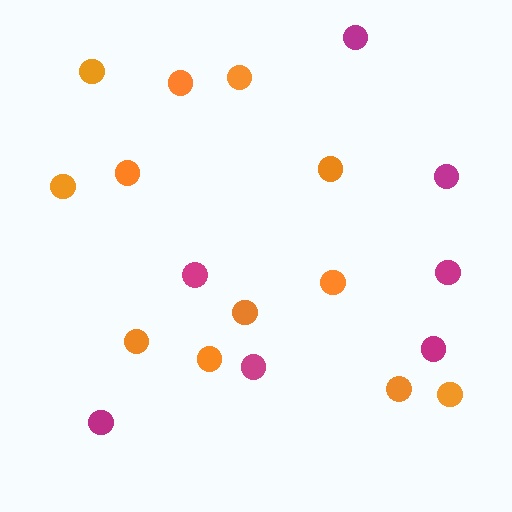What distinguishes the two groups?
There are 2 groups: one group of orange circles (12) and one group of magenta circles (7).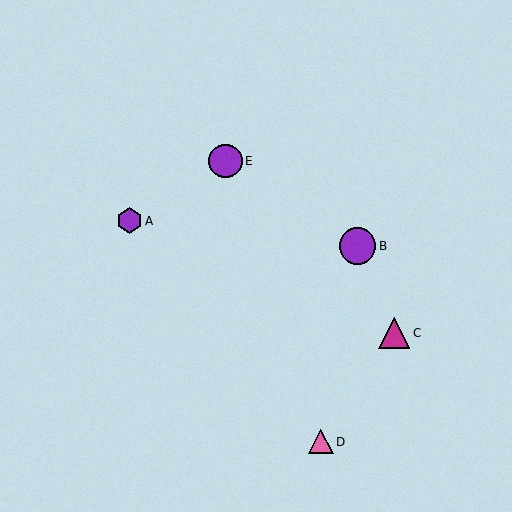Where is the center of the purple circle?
The center of the purple circle is at (358, 246).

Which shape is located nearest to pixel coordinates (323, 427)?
The pink triangle (labeled D) at (321, 442) is nearest to that location.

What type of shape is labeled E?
Shape E is a purple circle.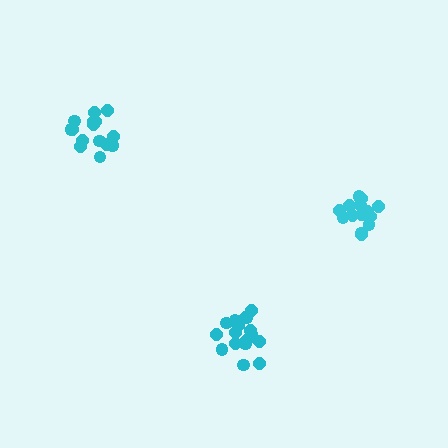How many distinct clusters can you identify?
There are 3 distinct clusters.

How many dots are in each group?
Group 1: 17 dots, Group 2: 16 dots, Group 3: 14 dots (47 total).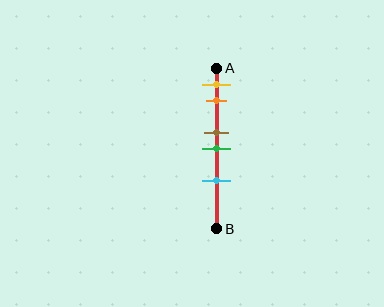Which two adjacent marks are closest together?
The brown and green marks are the closest adjacent pair.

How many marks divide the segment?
There are 5 marks dividing the segment.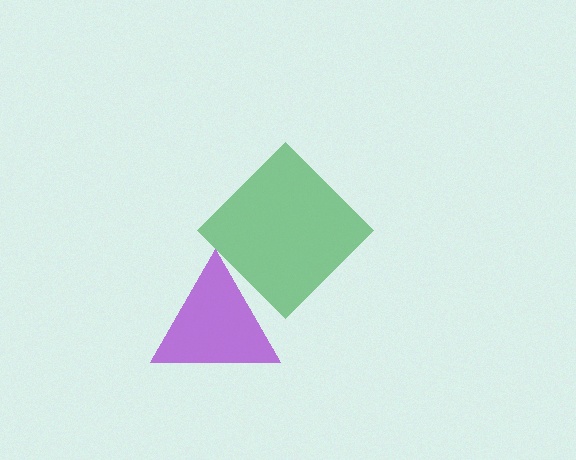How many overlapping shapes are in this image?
There are 2 overlapping shapes in the image.